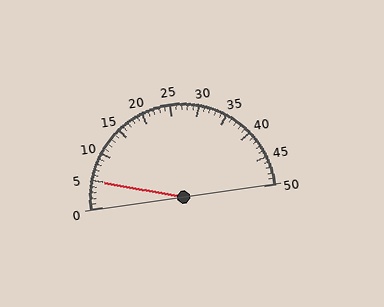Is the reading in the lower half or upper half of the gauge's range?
The reading is in the lower half of the range (0 to 50).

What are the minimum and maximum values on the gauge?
The gauge ranges from 0 to 50.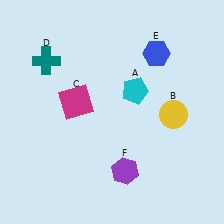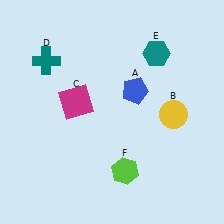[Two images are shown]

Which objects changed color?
A changed from cyan to blue. E changed from blue to teal. F changed from purple to lime.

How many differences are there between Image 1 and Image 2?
There are 3 differences between the two images.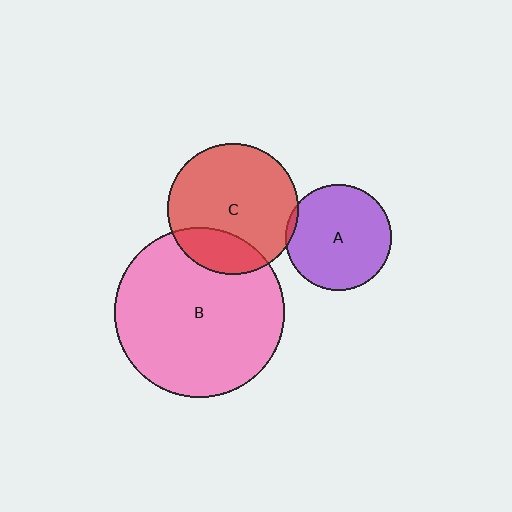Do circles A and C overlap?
Yes.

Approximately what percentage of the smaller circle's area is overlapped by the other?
Approximately 5%.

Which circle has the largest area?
Circle B (pink).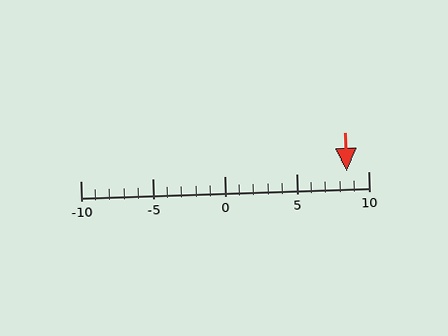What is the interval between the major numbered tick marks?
The major tick marks are spaced 5 units apart.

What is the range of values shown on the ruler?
The ruler shows values from -10 to 10.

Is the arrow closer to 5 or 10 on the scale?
The arrow is closer to 10.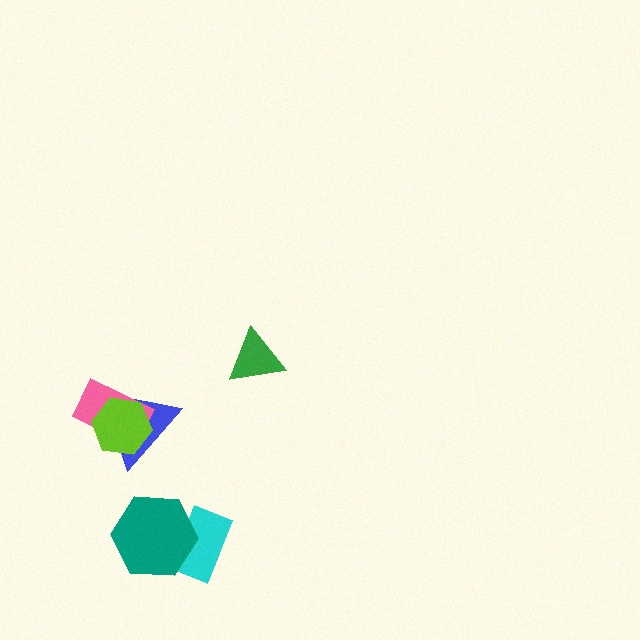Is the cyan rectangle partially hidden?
Yes, it is partially covered by another shape.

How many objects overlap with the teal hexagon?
1 object overlaps with the teal hexagon.